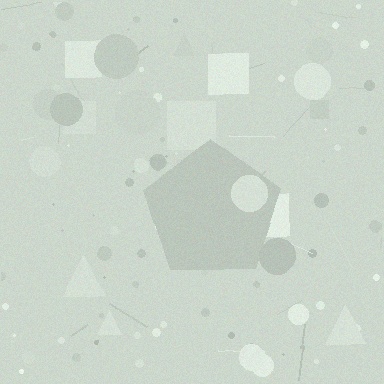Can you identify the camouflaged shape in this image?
The camouflaged shape is a pentagon.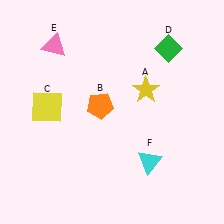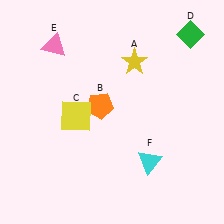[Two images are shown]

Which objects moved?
The objects that moved are: the yellow star (A), the yellow square (C), the green diamond (D).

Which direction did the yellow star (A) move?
The yellow star (A) moved up.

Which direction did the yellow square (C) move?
The yellow square (C) moved right.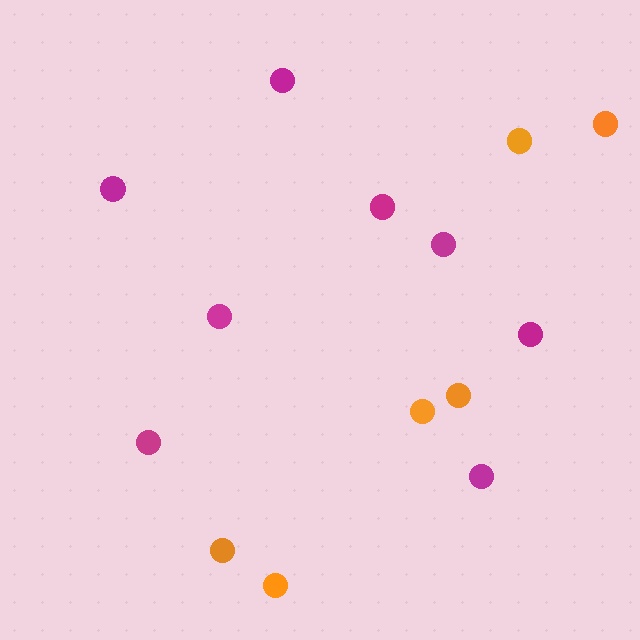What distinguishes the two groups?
There are 2 groups: one group of magenta circles (8) and one group of orange circles (6).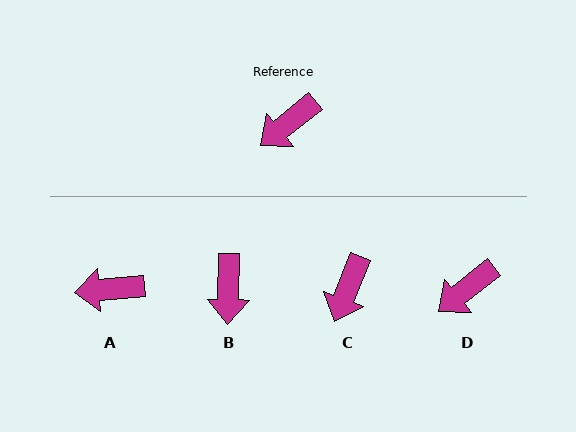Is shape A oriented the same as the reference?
No, it is off by about 34 degrees.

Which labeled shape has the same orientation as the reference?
D.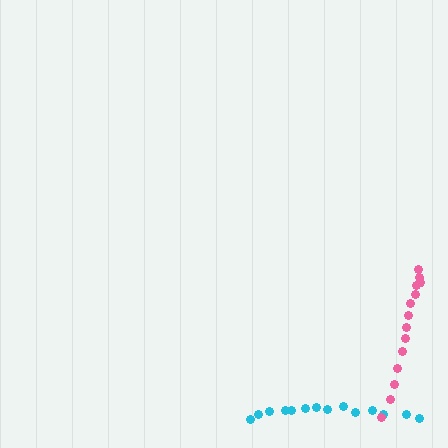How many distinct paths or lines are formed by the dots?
There are 2 distinct paths.